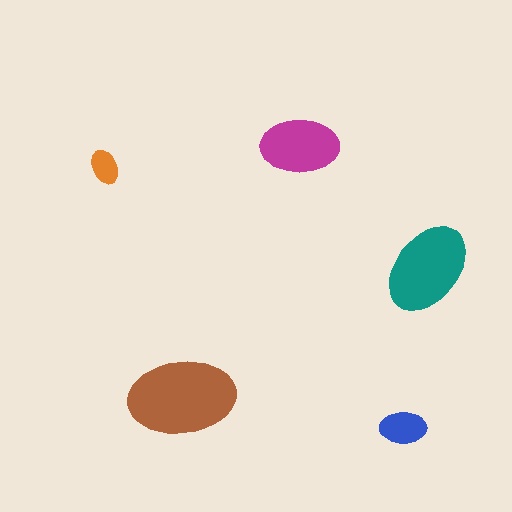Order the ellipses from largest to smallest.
the brown one, the teal one, the magenta one, the blue one, the orange one.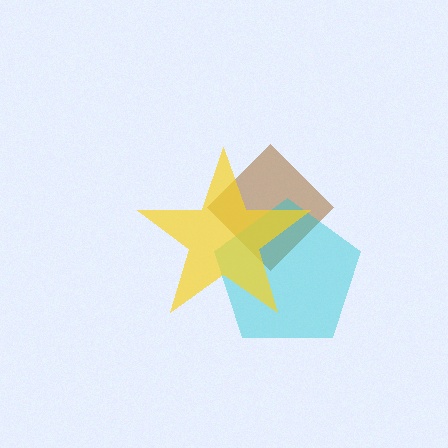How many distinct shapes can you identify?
There are 3 distinct shapes: a brown diamond, a cyan pentagon, a yellow star.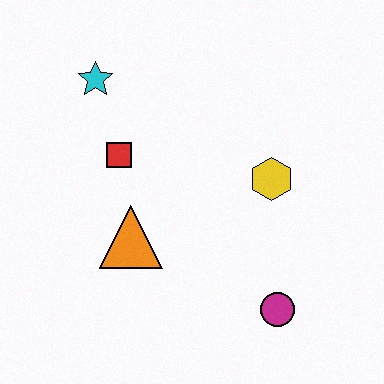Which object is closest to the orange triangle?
The red square is closest to the orange triangle.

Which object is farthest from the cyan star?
The magenta circle is farthest from the cyan star.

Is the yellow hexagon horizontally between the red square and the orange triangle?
No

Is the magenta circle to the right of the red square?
Yes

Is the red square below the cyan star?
Yes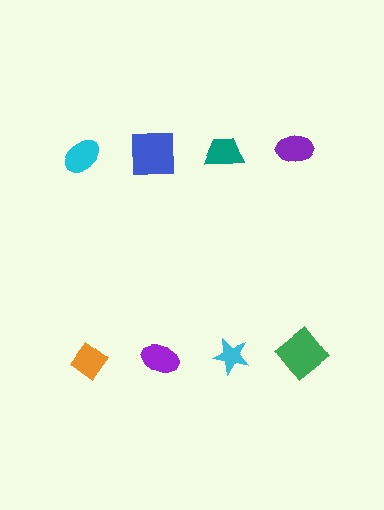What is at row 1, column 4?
A purple ellipse.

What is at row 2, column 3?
A cyan star.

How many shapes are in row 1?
4 shapes.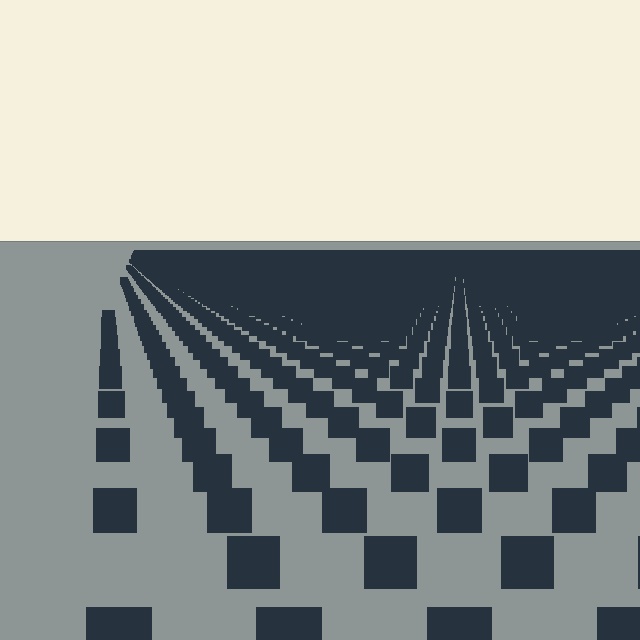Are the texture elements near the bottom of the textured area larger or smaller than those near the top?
Larger. Near the bottom, elements are closer to the viewer and appear at a bigger on-screen size.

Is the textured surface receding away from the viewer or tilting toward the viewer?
The surface is receding away from the viewer. Texture elements get smaller and denser toward the top.